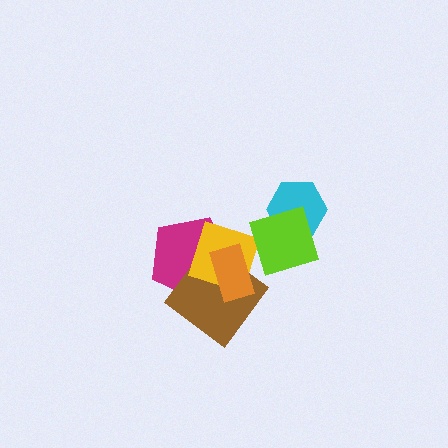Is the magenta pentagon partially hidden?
Yes, it is partially covered by another shape.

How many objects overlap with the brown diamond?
3 objects overlap with the brown diamond.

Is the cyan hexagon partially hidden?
Yes, it is partially covered by another shape.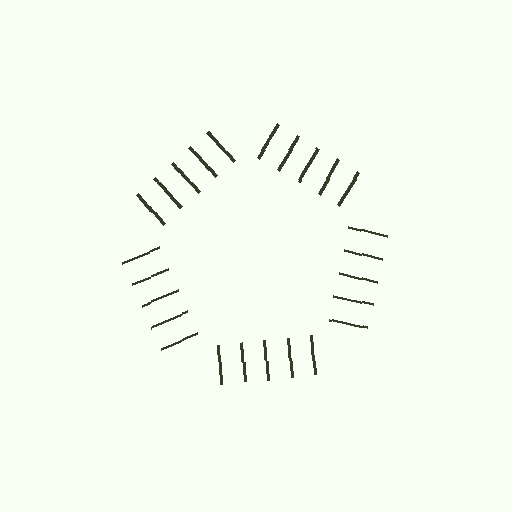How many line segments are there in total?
25 — 5 along each of the 5 edges.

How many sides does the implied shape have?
5 sides — the line-ends trace a pentagon.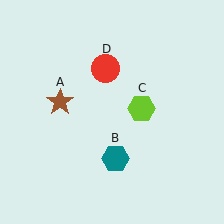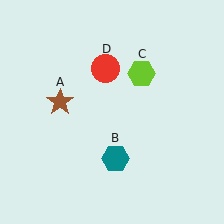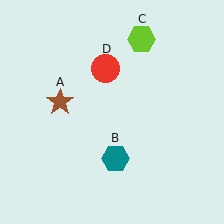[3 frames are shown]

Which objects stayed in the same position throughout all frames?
Brown star (object A) and teal hexagon (object B) and red circle (object D) remained stationary.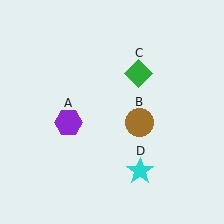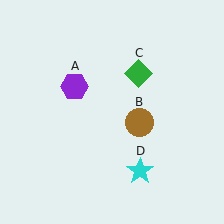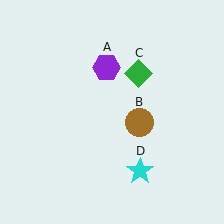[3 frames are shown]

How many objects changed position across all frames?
1 object changed position: purple hexagon (object A).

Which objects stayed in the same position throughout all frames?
Brown circle (object B) and green diamond (object C) and cyan star (object D) remained stationary.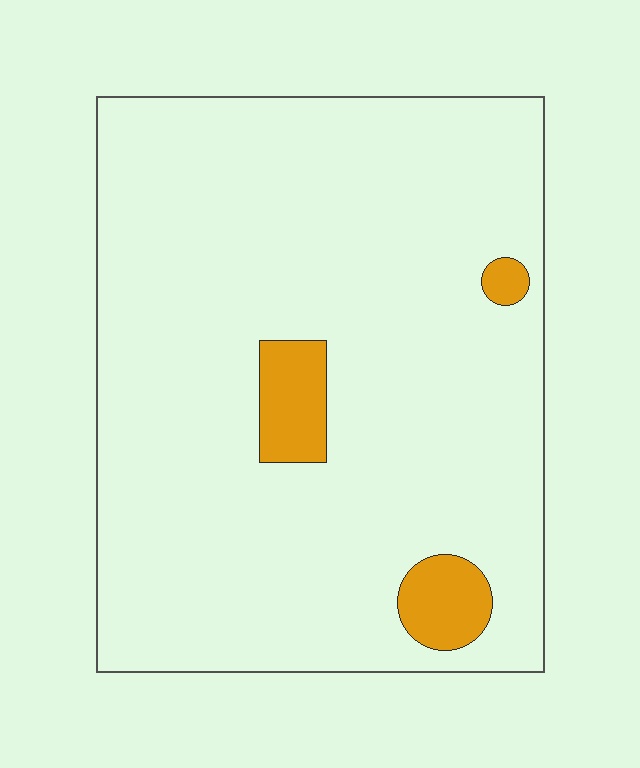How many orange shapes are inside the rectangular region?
3.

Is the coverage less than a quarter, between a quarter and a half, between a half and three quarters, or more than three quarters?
Less than a quarter.